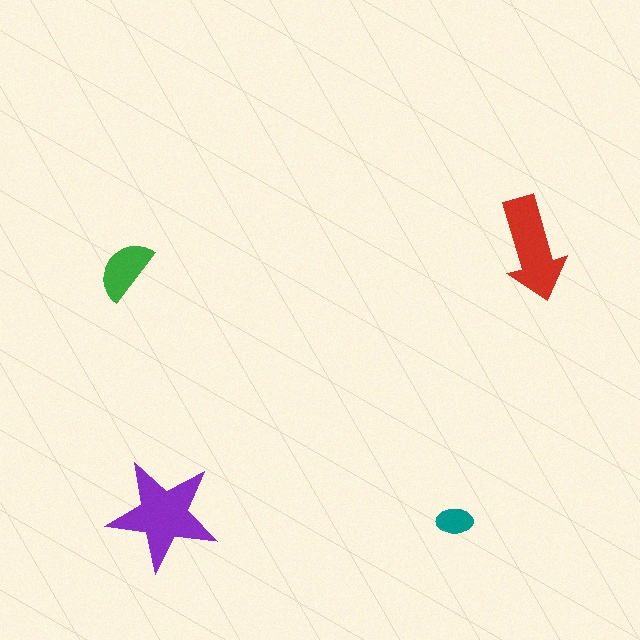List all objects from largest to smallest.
The purple star, the red arrow, the green semicircle, the teal ellipse.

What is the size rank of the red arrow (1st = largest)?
2nd.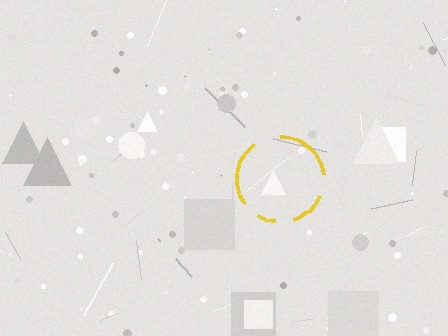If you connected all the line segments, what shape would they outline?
They would outline a circle.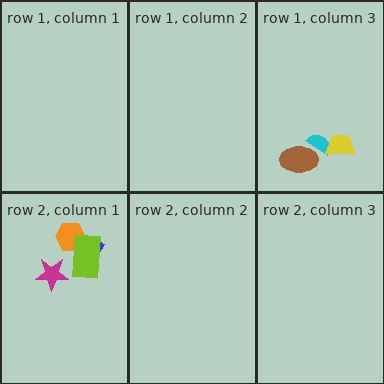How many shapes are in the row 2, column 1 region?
4.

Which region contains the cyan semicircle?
The row 1, column 3 region.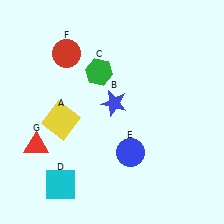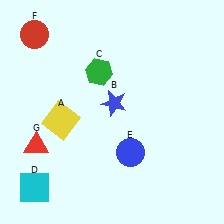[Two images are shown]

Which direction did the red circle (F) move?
The red circle (F) moved left.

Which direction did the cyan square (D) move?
The cyan square (D) moved left.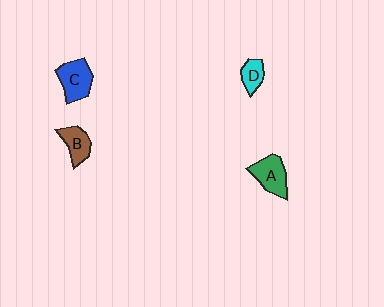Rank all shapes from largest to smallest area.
From largest to smallest: C (blue), A (green), B (brown), D (cyan).